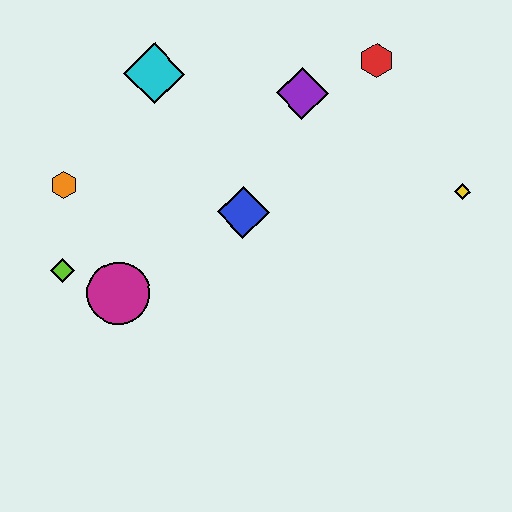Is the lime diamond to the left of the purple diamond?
Yes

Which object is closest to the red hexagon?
The purple diamond is closest to the red hexagon.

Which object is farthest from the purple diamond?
The lime diamond is farthest from the purple diamond.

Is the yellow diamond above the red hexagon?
No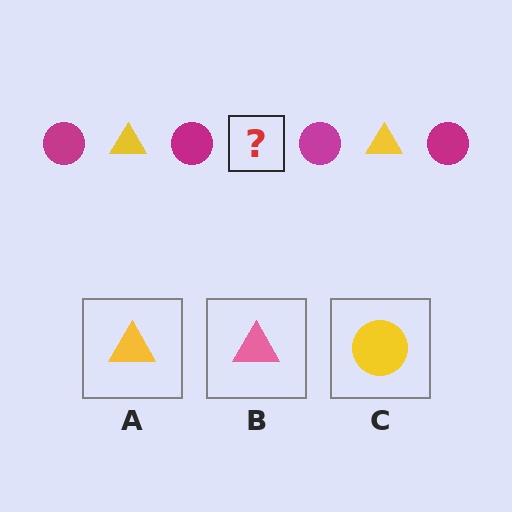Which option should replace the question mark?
Option A.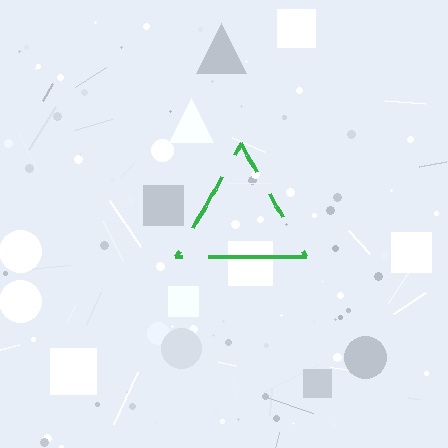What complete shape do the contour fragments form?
The contour fragments form a triangle.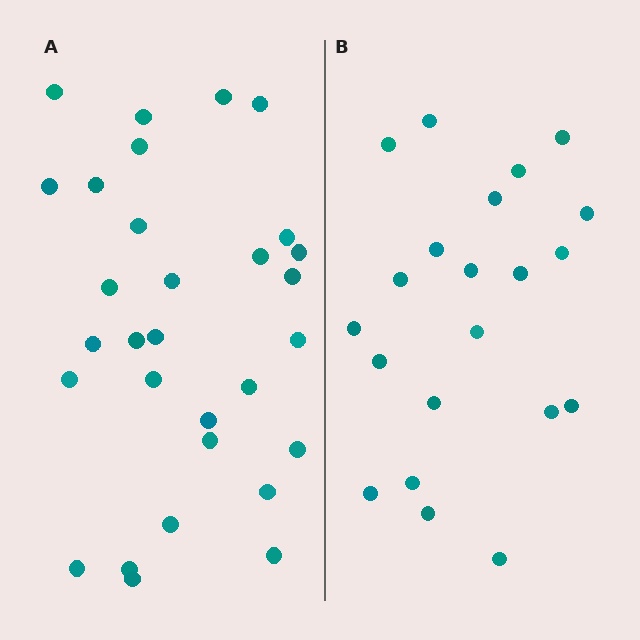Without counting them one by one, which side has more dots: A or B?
Region A (the left region) has more dots.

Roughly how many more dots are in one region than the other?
Region A has roughly 8 or so more dots than region B.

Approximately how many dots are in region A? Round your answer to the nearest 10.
About 30 dots.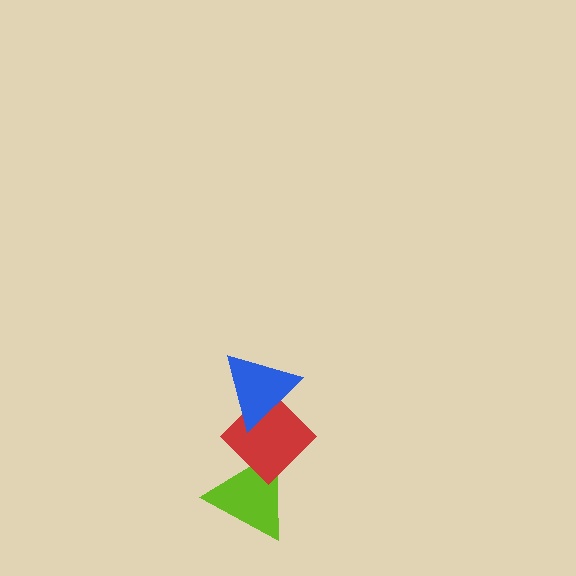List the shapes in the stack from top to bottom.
From top to bottom: the blue triangle, the red diamond, the lime triangle.